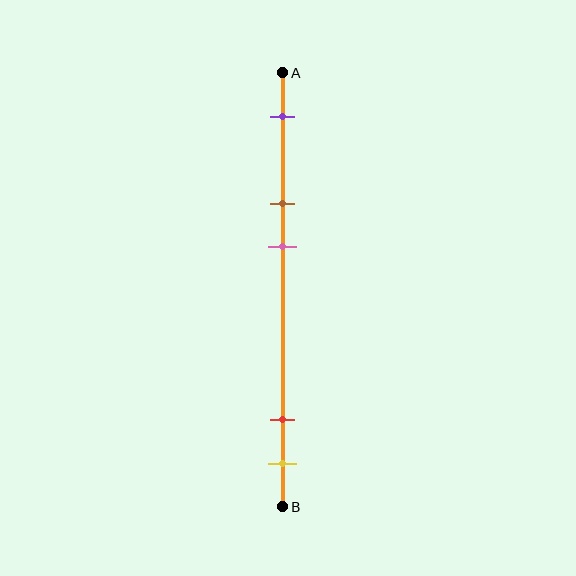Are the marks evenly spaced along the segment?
No, the marks are not evenly spaced.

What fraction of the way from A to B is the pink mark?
The pink mark is approximately 40% (0.4) of the way from A to B.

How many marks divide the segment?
There are 5 marks dividing the segment.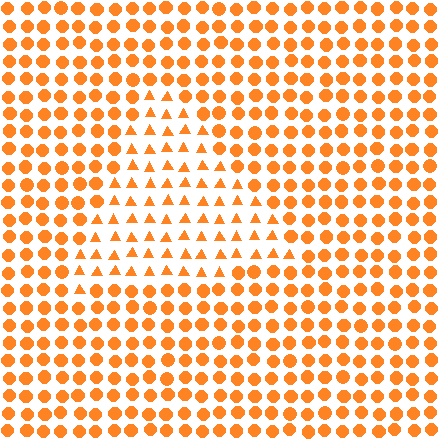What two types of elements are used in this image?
The image uses triangles inside the triangle region and circles outside it.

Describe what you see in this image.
The image is filled with small orange elements arranged in a uniform grid. A triangle-shaped region contains triangles, while the surrounding area contains circles. The boundary is defined purely by the change in element shape.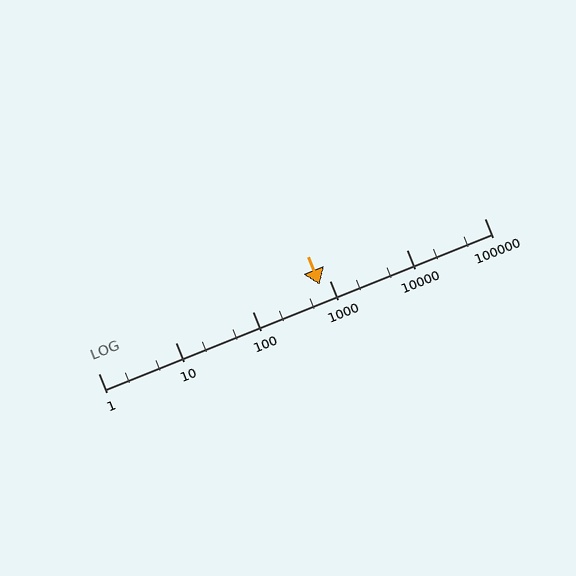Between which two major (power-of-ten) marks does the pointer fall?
The pointer is between 100 and 1000.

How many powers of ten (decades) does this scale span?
The scale spans 5 decades, from 1 to 100000.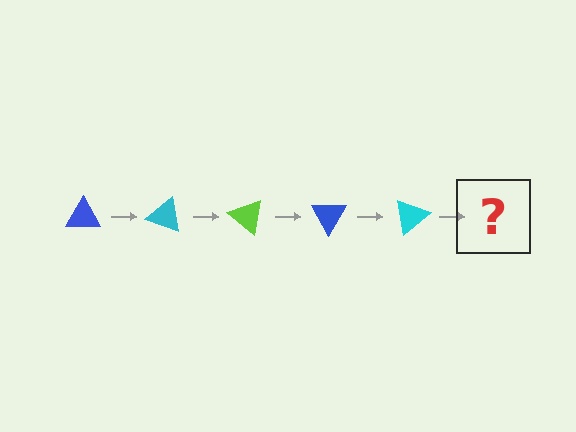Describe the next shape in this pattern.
It should be a lime triangle, rotated 100 degrees from the start.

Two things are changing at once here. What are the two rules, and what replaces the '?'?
The two rules are that it rotates 20 degrees each step and the color cycles through blue, cyan, and lime. The '?' should be a lime triangle, rotated 100 degrees from the start.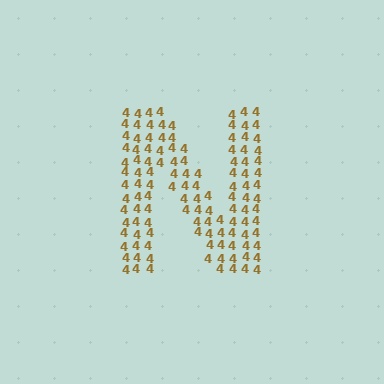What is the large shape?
The large shape is the letter N.